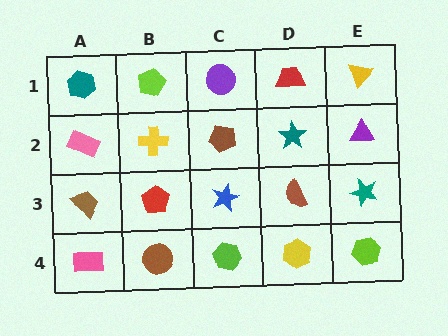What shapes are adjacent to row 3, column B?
A yellow cross (row 2, column B), a brown circle (row 4, column B), a brown trapezoid (row 3, column A), a blue star (row 3, column C).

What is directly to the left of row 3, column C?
A red pentagon.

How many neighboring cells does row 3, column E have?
3.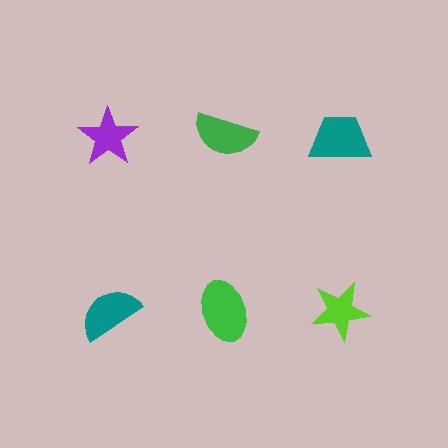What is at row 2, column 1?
A teal semicircle.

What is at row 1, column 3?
A teal trapezoid.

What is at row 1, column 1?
A purple star.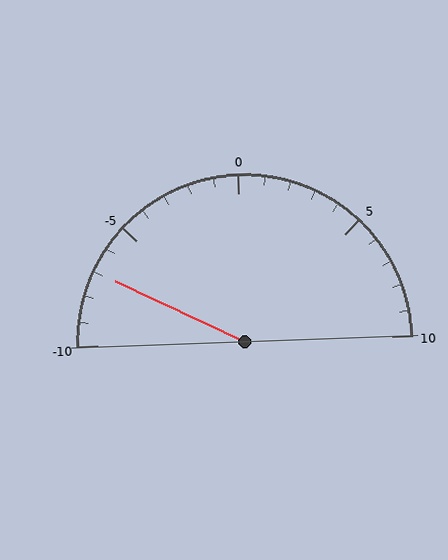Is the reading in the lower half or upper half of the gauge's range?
The reading is in the lower half of the range (-10 to 10).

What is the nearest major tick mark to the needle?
The nearest major tick mark is -5.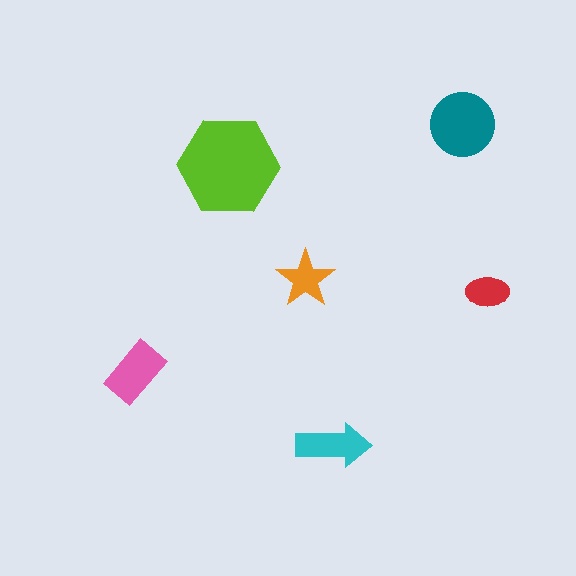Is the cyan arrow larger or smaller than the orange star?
Larger.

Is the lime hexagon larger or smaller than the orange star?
Larger.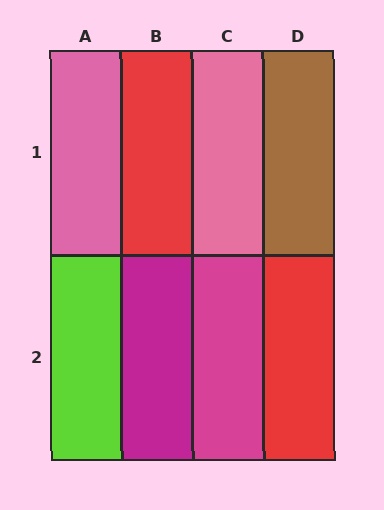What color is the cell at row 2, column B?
Magenta.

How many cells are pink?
2 cells are pink.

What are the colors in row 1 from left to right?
Pink, red, pink, brown.